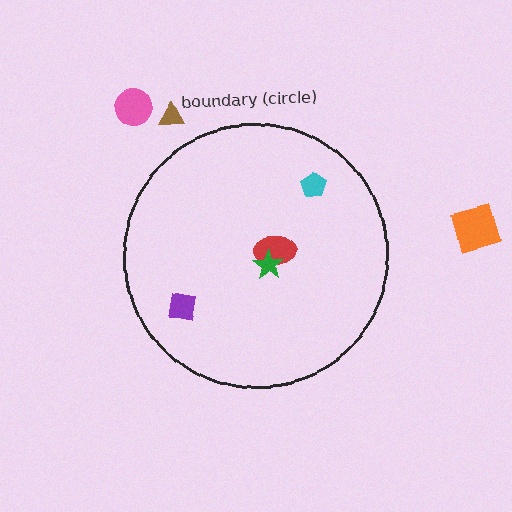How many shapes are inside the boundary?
4 inside, 3 outside.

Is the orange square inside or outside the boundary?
Outside.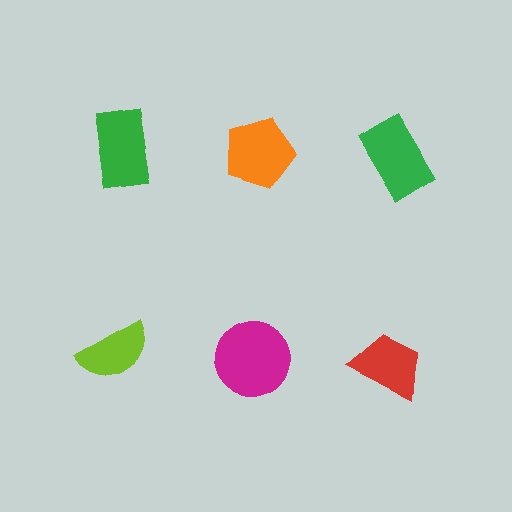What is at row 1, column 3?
A green rectangle.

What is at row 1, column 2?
An orange pentagon.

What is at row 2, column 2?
A magenta circle.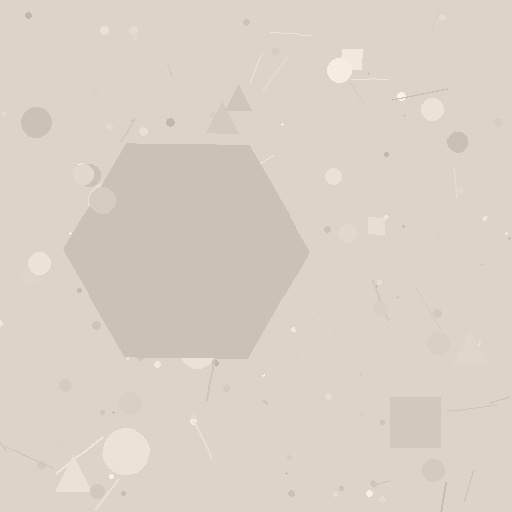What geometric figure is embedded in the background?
A hexagon is embedded in the background.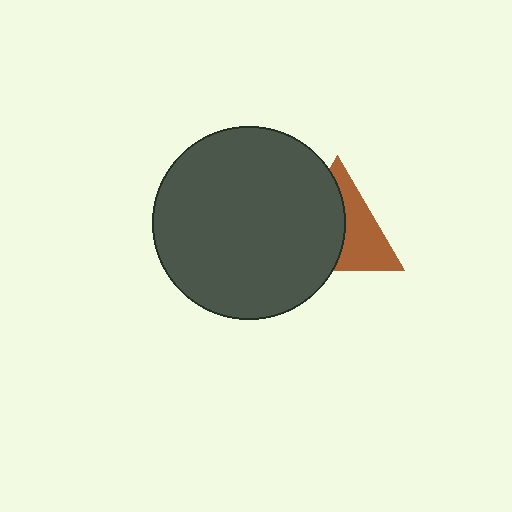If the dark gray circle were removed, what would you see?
You would see the complete brown triangle.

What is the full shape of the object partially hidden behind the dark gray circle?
The partially hidden object is a brown triangle.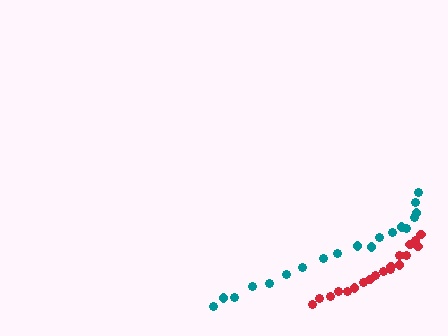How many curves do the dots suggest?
There are 2 distinct paths.